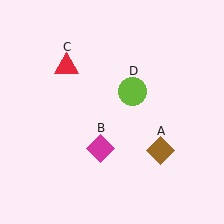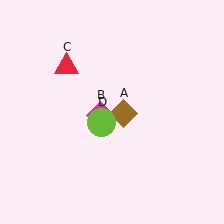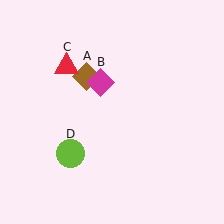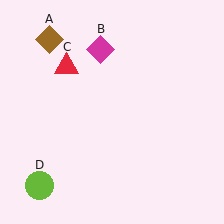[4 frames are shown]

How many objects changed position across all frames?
3 objects changed position: brown diamond (object A), magenta diamond (object B), lime circle (object D).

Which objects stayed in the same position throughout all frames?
Red triangle (object C) remained stationary.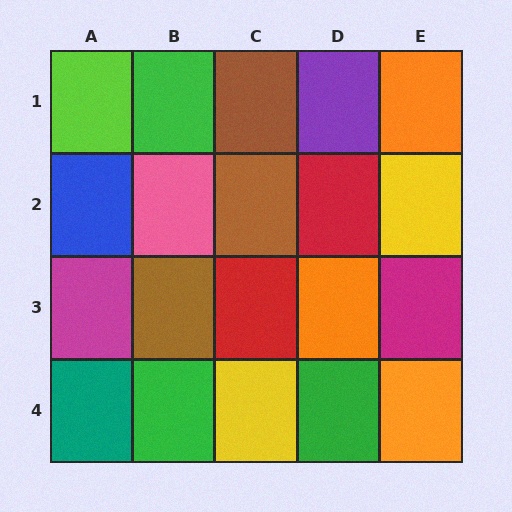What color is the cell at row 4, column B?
Green.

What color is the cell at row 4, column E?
Orange.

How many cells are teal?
1 cell is teal.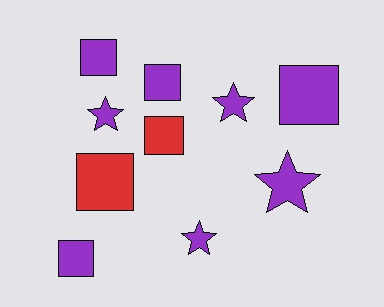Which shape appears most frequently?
Square, with 6 objects.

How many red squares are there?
There are 2 red squares.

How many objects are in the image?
There are 10 objects.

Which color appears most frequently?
Purple, with 8 objects.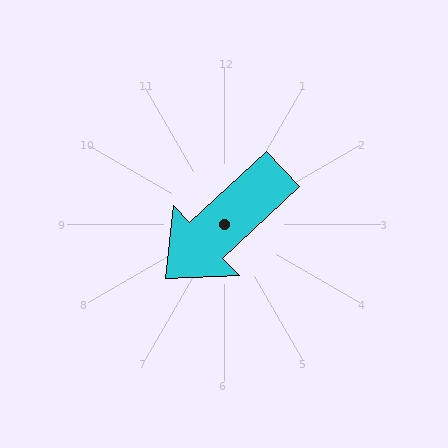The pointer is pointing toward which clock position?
Roughly 8 o'clock.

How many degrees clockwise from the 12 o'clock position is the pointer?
Approximately 227 degrees.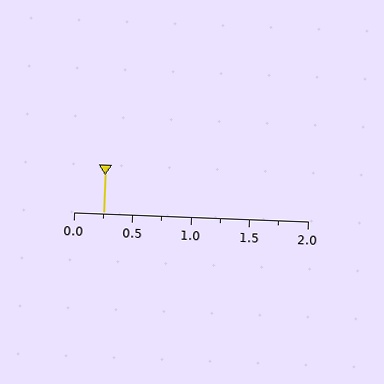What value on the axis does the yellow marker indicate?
The marker indicates approximately 0.25.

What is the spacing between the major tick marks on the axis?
The major ticks are spaced 0.5 apart.